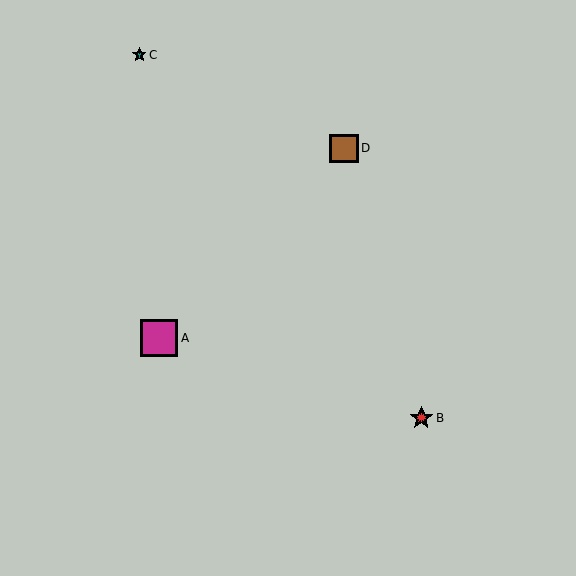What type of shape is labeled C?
Shape C is a teal star.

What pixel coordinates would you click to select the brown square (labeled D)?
Click at (344, 148) to select the brown square D.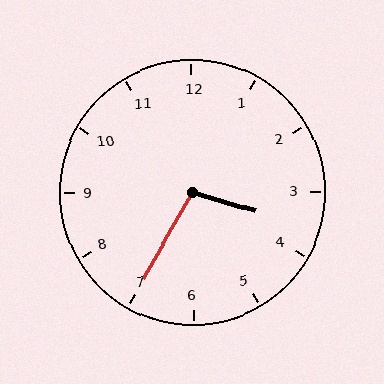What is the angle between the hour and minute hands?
Approximately 102 degrees.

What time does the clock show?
3:35.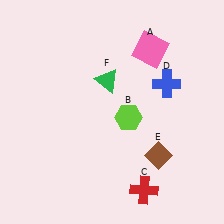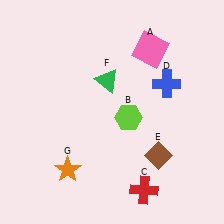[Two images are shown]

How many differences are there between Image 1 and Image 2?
There is 1 difference between the two images.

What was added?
An orange star (G) was added in Image 2.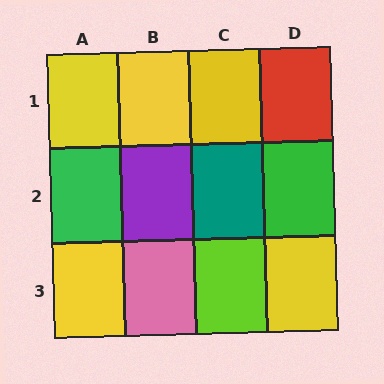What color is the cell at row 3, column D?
Yellow.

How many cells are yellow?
5 cells are yellow.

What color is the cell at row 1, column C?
Yellow.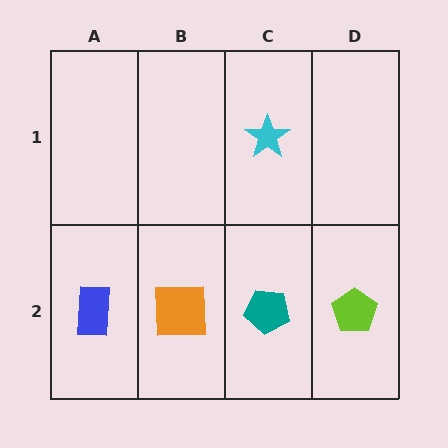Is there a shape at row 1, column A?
No, that cell is empty.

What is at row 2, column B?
An orange square.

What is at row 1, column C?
A cyan star.